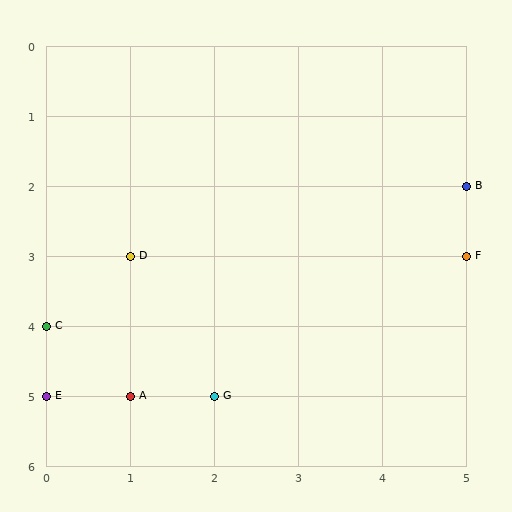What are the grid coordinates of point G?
Point G is at grid coordinates (2, 5).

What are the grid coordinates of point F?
Point F is at grid coordinates (5, 3).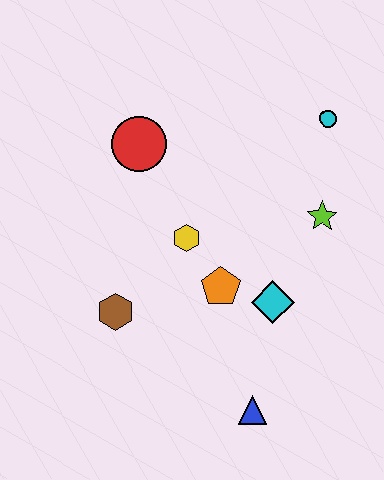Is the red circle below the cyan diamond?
No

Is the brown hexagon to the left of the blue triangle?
Yes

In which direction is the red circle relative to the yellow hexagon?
The red circle is above the yellow hexagon.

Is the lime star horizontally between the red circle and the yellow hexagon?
No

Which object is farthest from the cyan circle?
The blue triangle is farthest from the cyan circle.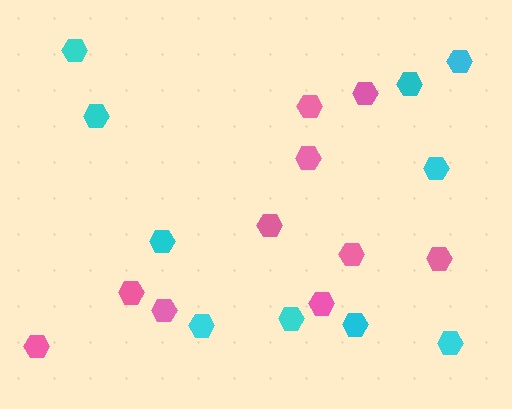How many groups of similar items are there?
There are 2 groups: one group of cyan hexagons (10) and one group of pink hexagons (10).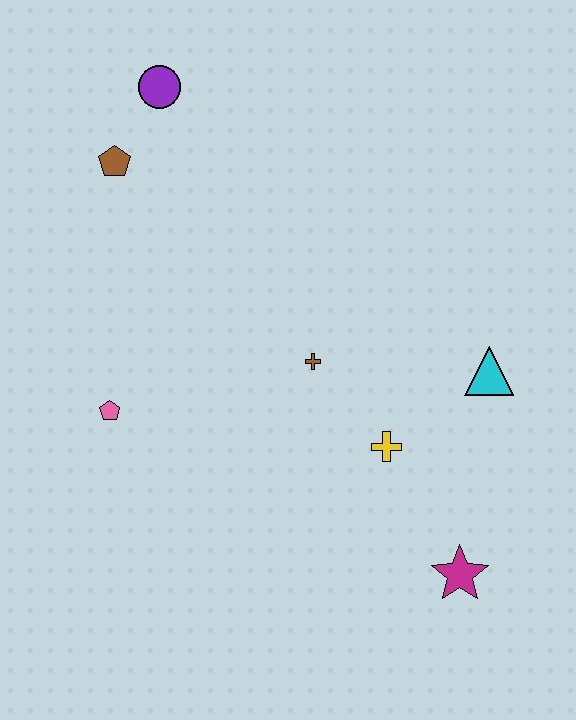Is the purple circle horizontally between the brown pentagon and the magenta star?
Yes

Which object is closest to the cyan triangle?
The yellow cross is closest to the cyan triangle.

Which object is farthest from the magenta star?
The purple circle is farthest from the magenta star.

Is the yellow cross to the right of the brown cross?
Yes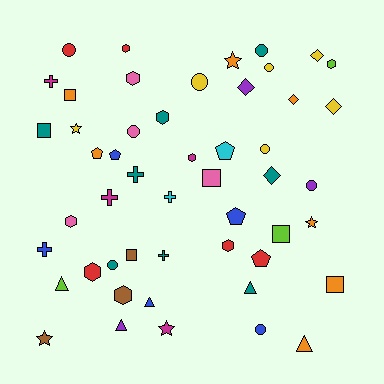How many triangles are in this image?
There are 5 triangles.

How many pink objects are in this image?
There are 4 pink objects.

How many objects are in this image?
There are 50 objects.